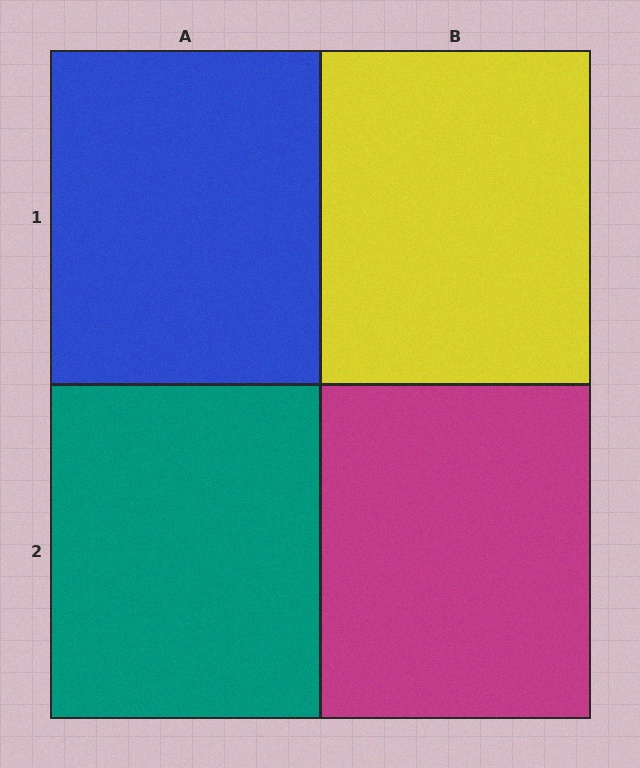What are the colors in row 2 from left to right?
Teal, magenta.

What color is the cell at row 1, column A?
Blue.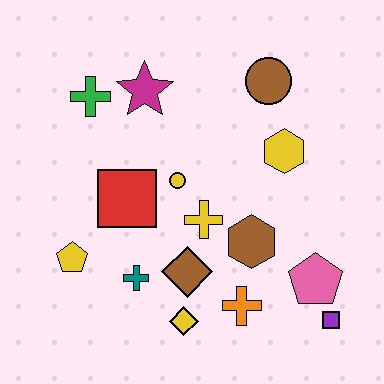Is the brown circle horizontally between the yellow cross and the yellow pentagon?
No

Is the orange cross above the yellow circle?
No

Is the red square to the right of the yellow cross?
No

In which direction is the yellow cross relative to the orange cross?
The yellow cross is above the orange cross.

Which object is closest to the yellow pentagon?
The teal cross is closest to the yellow pentagon.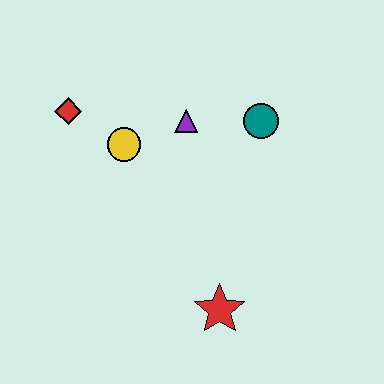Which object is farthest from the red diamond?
The red star is farthest from the red diamond.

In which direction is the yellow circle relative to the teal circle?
The yellow circle is to the left of the teal circle.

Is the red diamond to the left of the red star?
Yes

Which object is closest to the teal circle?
The purple triangle is closest to the teal circle.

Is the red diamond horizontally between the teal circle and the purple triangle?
No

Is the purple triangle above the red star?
Yes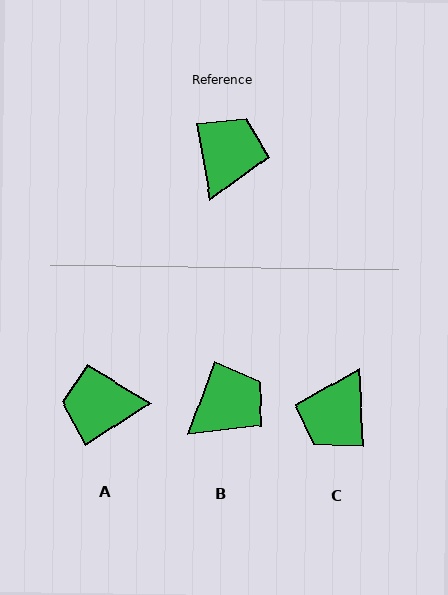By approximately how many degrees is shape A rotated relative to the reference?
Approximately 113 degrees counter-clockwise.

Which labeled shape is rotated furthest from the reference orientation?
C, about 173 degrees away.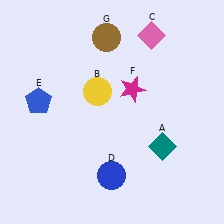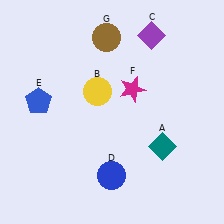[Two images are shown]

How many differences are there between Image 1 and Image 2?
There is 1 difference between the two images.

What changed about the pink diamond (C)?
In Image 1, C is pink. In Image 2, it changed to purple.